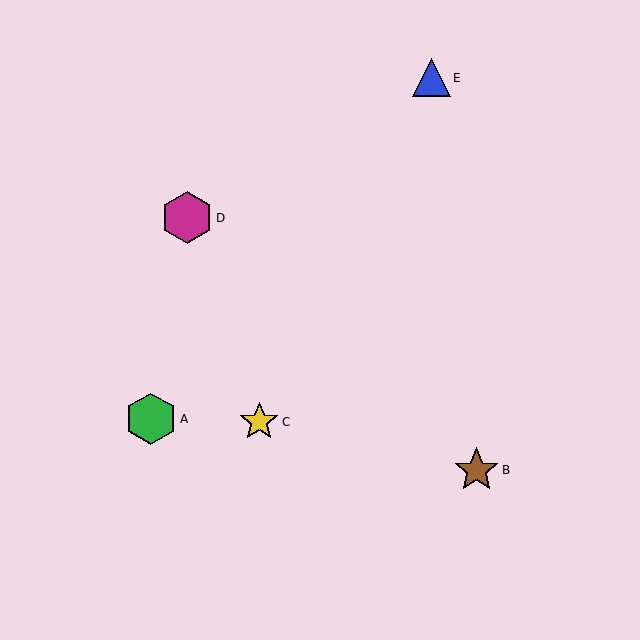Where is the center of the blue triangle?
The center of the blue triangle is at (432, 78).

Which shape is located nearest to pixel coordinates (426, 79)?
The blue triangle (labeled E) at (432, 78) is nearest to that location.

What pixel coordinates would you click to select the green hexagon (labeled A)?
Click at (151, 419) to select the green hexagon A.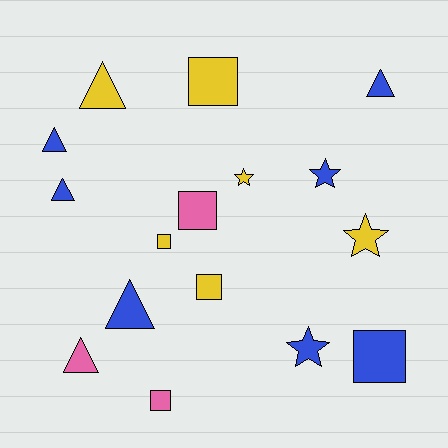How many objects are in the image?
There are 16 objects.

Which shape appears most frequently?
Triangle, with 6 objects.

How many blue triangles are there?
There are 4 blue triangles.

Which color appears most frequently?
Blue, with 7 objects.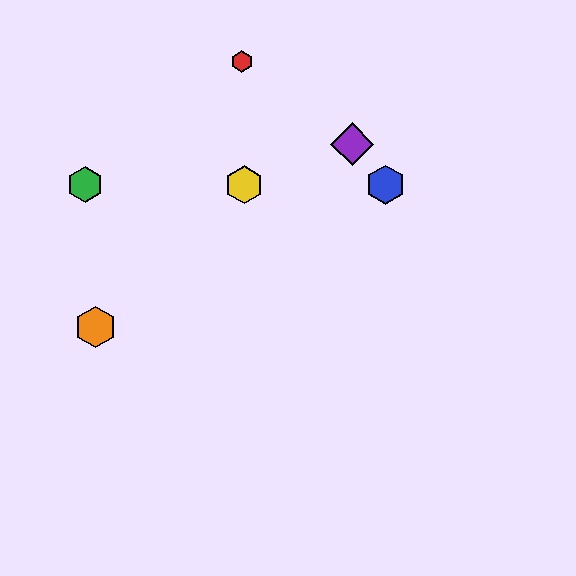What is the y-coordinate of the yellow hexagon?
The yellow hexagon is at y≈185.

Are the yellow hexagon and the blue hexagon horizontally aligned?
Yes, both are at y≈185.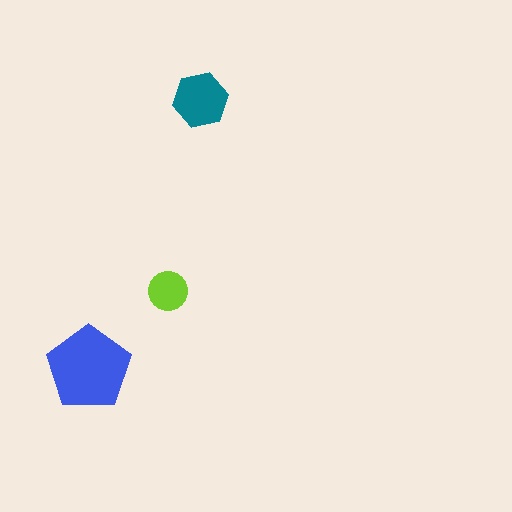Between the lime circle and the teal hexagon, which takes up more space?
The teal hexagon.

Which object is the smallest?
The lime circle.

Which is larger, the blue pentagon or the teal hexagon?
The blue pentagon.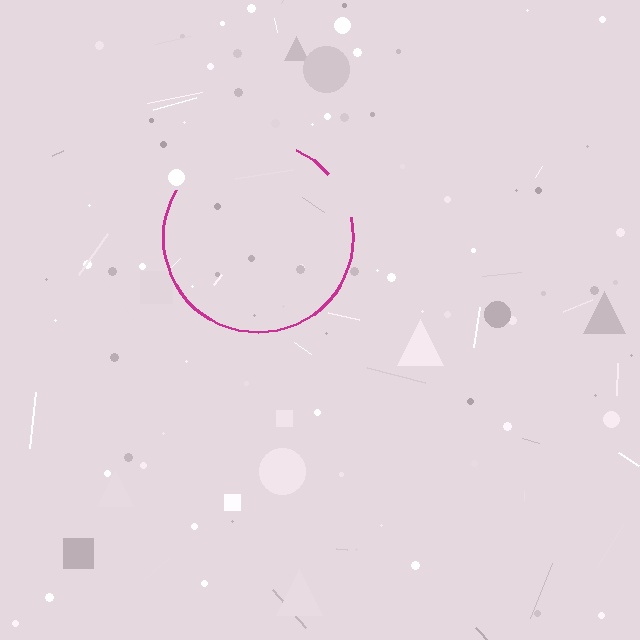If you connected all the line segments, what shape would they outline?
They would outline a circle.